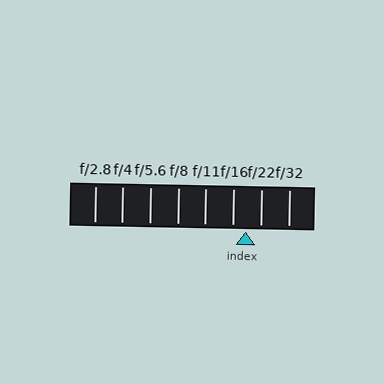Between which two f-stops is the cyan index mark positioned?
The index mark is between f/16 and f/22.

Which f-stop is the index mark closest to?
The index mark is closest to f/16.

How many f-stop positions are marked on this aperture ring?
There are 8 f-stop positions marked.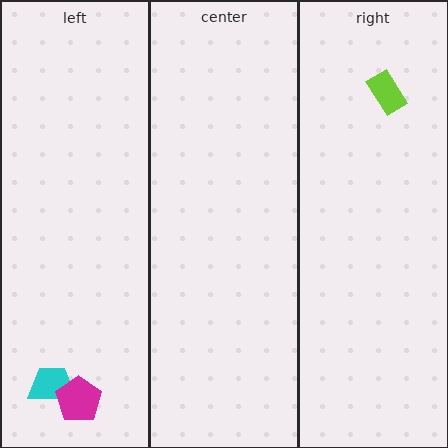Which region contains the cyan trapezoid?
The left region.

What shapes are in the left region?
The cyan trapezoid, the magenta pentagon.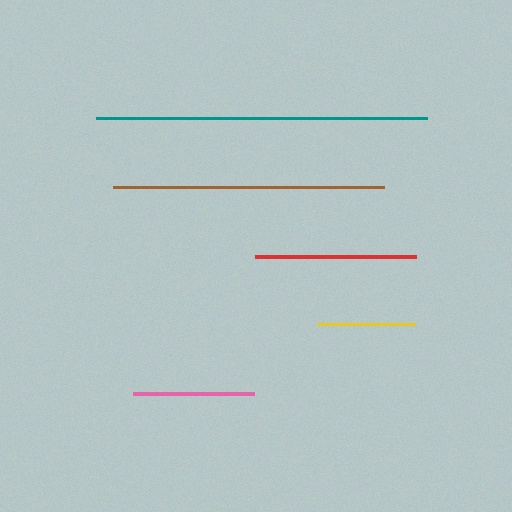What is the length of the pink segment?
The pink segment is approximately 120 pixels long.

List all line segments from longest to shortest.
From longest to shortest: teal, brown, red, pink, yellow.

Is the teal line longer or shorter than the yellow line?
The teal line is longer than the yellow line.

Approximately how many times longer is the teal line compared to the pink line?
The teal line is approximately 2.8 times the length of the pink line.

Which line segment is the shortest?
The yellow line is the shortest at approximately 98 pixels.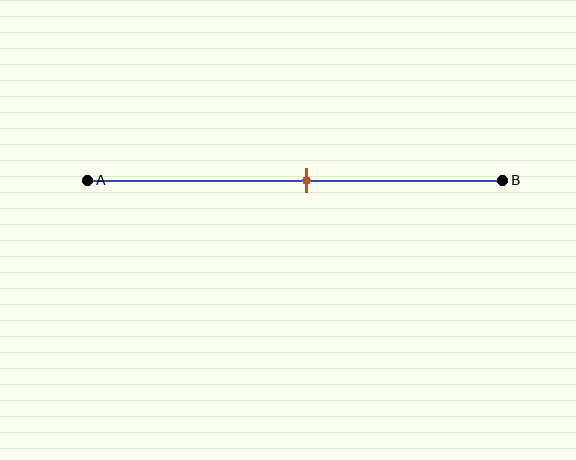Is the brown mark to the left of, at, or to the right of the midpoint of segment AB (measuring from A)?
The brown mark is approximately at the midpoint of segment AB.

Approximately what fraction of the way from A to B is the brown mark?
The brown mark is approximately 55% of the way from A to B.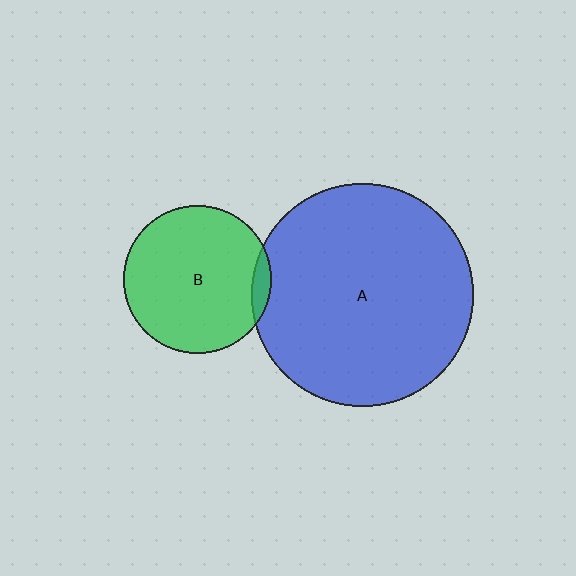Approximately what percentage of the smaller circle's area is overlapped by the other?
Approximately 5%.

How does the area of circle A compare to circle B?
Approximately 2.3 times.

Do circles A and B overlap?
Yes.